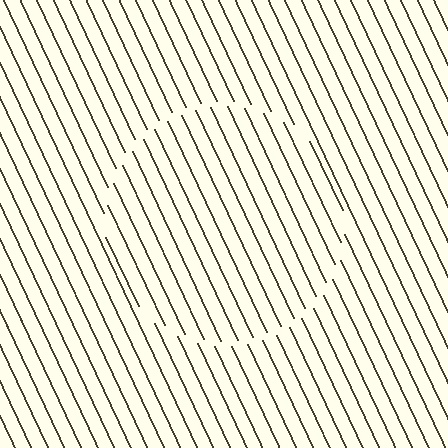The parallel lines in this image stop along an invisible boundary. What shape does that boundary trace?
An illusory circle. The interior of the shape contains the same grating, shifted by half a period — the contour is defined by the phase discontinuity where line-ends from the inner and outer gratings abut.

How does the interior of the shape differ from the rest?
The interior of the shape contains the same grating, shifted by half a period — the contour is defined by the phase discontinuity where line-ends from the inner and outer gratings abut.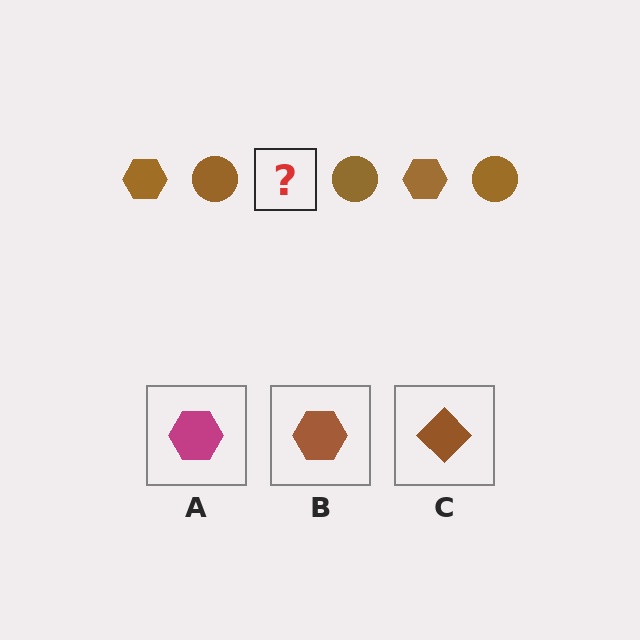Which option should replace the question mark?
Option B.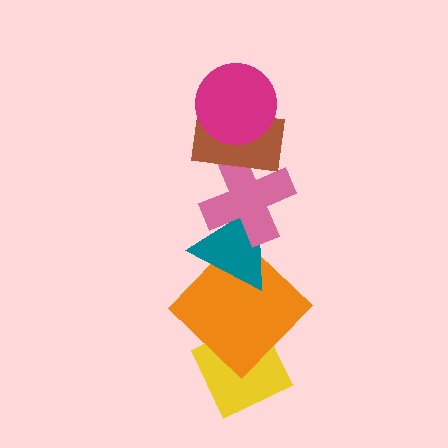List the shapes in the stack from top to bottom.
From top to bottom: the magenta circle, the brown rectangle, the pink cross, the teal triangle, the orange diamond, the yellow diamond.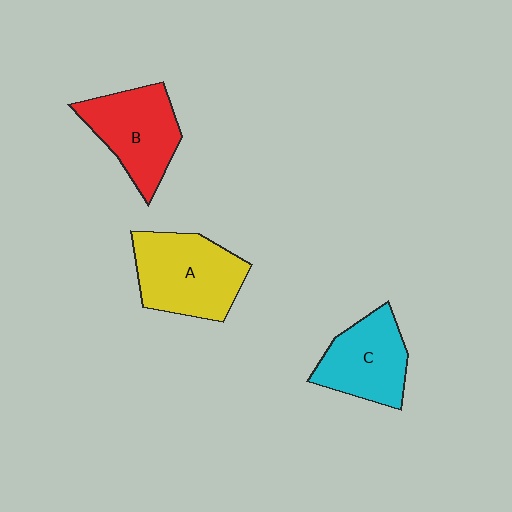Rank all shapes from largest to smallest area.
From largest to smallest: A (yellow), B (red), C (cyan).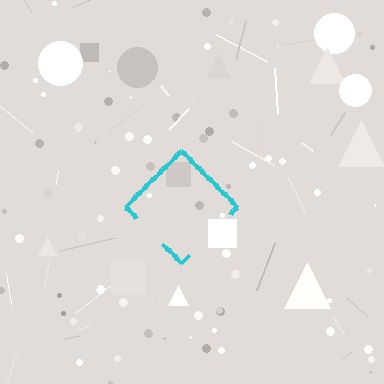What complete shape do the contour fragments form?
The contour fragments form a diamond.